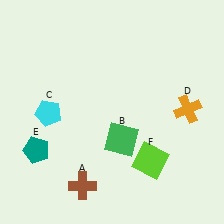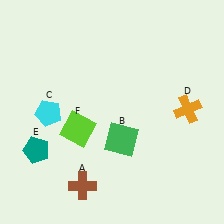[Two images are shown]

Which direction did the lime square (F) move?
The lime square (F) moved left.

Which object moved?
The lime square (F) moved left.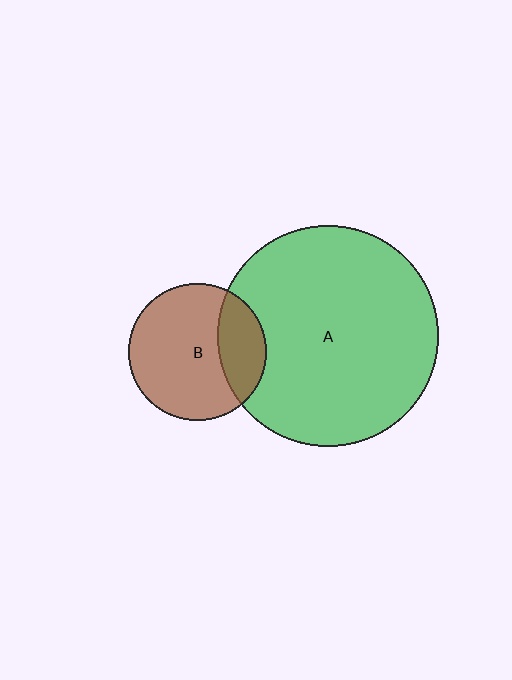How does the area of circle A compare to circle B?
Approximately 2.6 times.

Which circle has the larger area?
Circle A (green).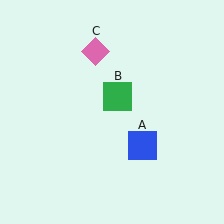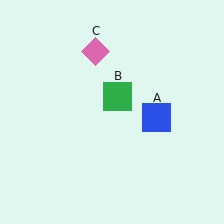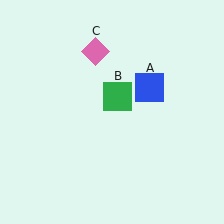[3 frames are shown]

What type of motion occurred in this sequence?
The blue square (object A) rotated counterclockwise around the center of the scene.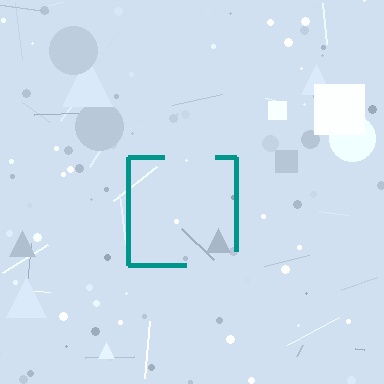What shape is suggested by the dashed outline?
The dashed outline suggests a square.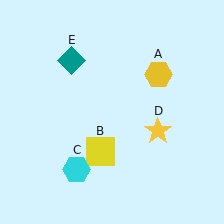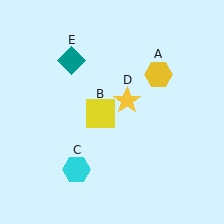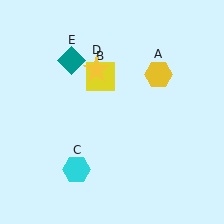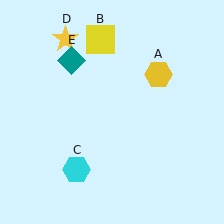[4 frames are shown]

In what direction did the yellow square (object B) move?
The yellow square (object B) moved up.